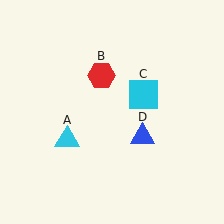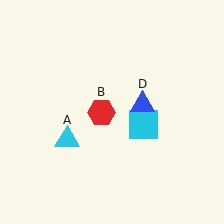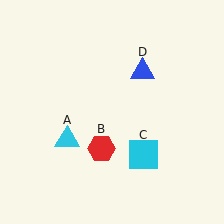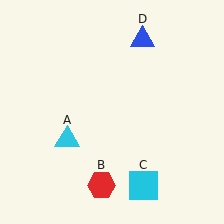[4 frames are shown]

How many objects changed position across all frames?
3 objects changed position: red hexagon (object B), cyan square (object C), blue triangle (object D).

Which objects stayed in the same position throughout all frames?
Cyan triangle (object A) remained stationary.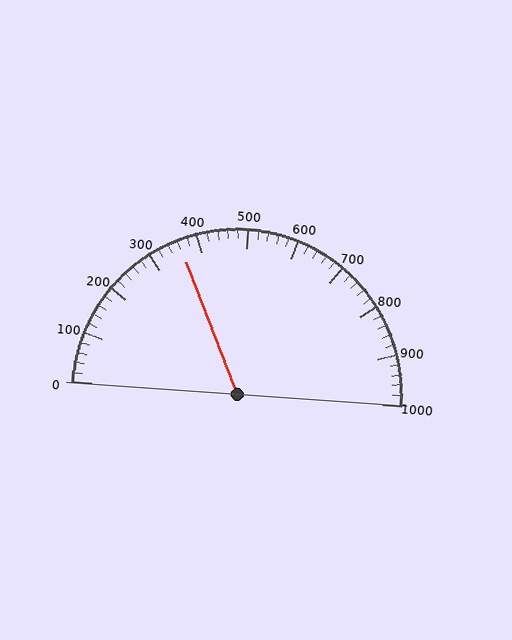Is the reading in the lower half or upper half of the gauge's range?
The reading is in the lower half of the range (0 to 1000).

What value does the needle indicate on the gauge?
The needle indicates approximately 360.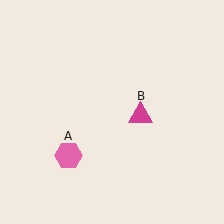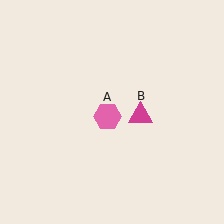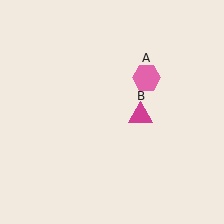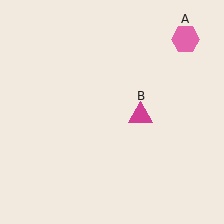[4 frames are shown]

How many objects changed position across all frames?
1 object changed position: pink hexagon (object A).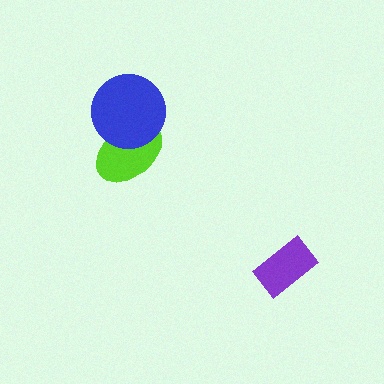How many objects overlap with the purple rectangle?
0 objects overlap with the purple rectangle.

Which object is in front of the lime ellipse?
The blue circle is in front of the lime ellipse.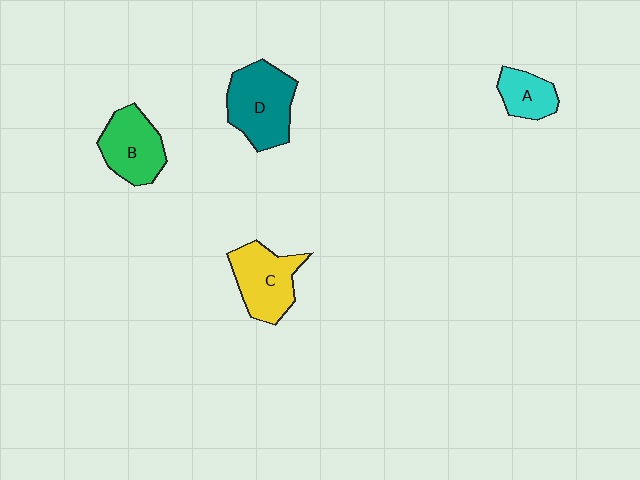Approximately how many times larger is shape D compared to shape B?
Approximately 1.2 times.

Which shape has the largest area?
Shape D (teal).